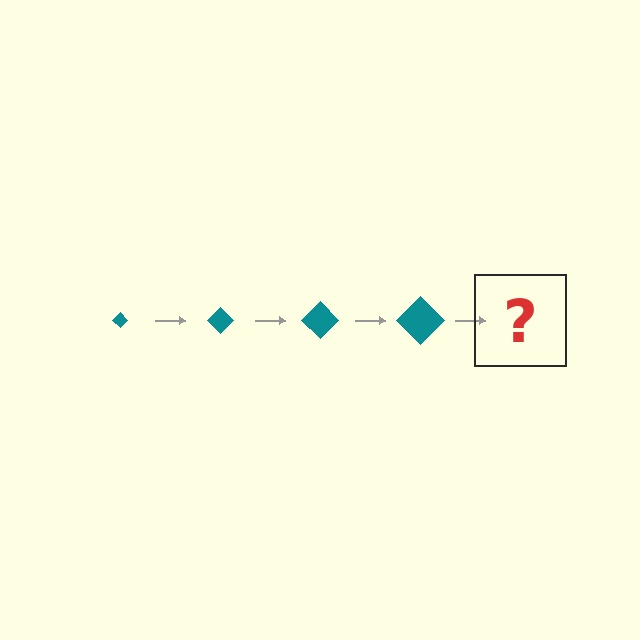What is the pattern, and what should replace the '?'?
The pattern is that the diamond gets progressively larger each step. The '?' should be a teal diamond, larger than the previous one.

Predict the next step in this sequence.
The next step is a teal diamond, larger than the previous one.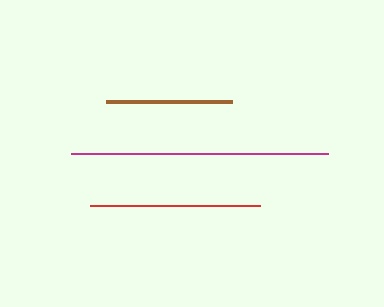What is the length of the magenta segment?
The magenta segment is approximately 257 pixels long.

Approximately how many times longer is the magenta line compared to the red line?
The magenta line is approximately 1.5 times the length of the red line.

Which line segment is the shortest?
The brown line is the shortest at approximately 126 pixels.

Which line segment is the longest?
The magenta line is the longest at approximately 257 pixels.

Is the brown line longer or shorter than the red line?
The red line is longer than the brown line.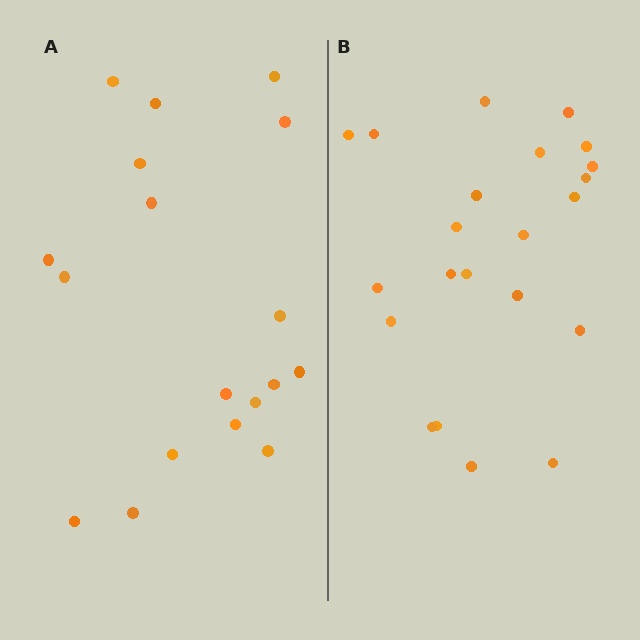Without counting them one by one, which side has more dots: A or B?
Region B (the right region) has more dots.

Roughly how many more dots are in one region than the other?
Region B has about 4 more dots than region A.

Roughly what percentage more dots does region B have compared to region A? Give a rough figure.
About 20% more.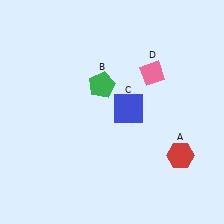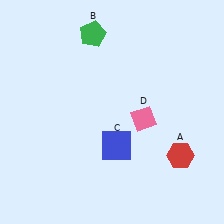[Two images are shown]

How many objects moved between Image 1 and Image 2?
3 objects moved between the two images.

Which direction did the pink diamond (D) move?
The pink diamond (D) moved down.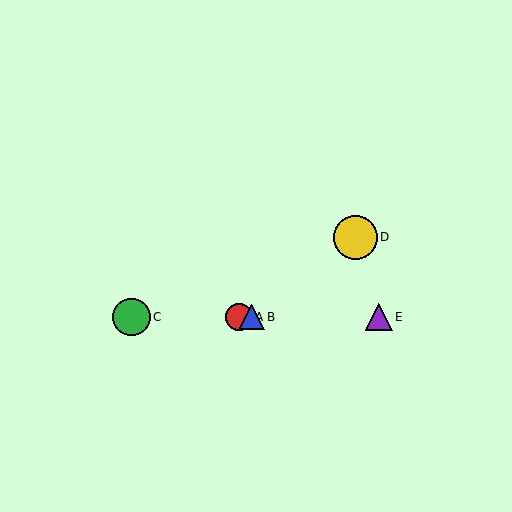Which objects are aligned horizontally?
Objects A, B, C, E are aligned horizontally.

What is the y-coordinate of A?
Object A is at y≈317.